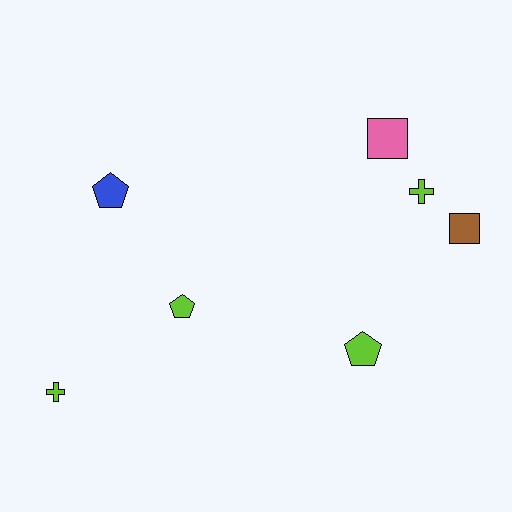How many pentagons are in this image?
There are 3 pentagons.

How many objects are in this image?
There are 7 objects.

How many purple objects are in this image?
There are no purple objects.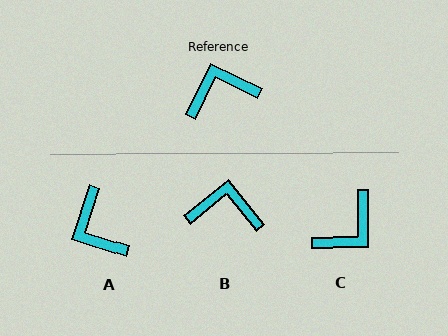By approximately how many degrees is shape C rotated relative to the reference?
Approximately 153 degrees clockwise.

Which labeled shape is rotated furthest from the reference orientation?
C, about 153 degrees away.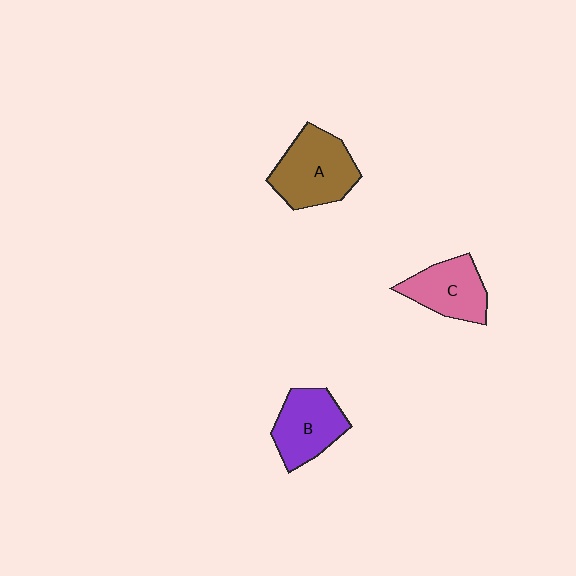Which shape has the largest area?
Shape A (brown).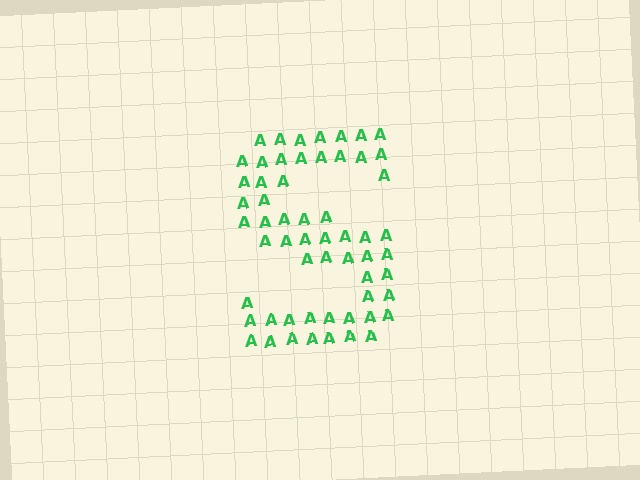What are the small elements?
The small elements are letter A's.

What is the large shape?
The large shape is the letter S.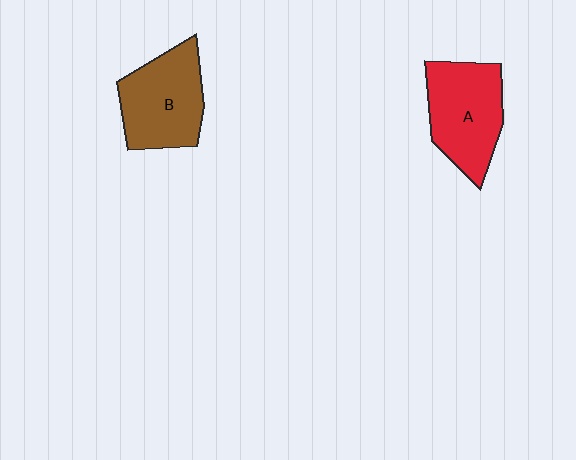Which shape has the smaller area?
Shape B (brown).